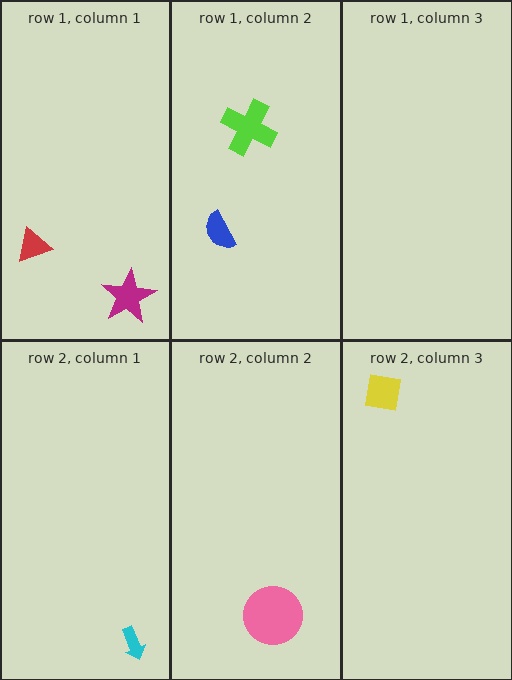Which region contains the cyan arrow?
The row 2, column 1 region.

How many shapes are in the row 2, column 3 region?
1.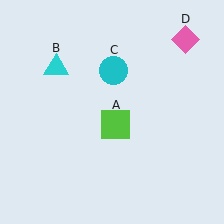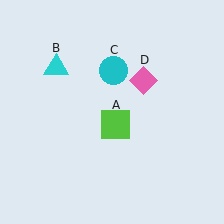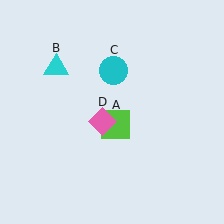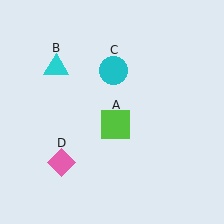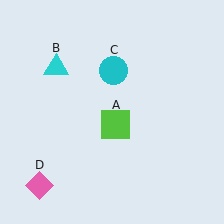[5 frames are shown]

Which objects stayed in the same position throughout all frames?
Lime square (object A) and cyan triangle (object B) and cyan circle (object C) remained stationary.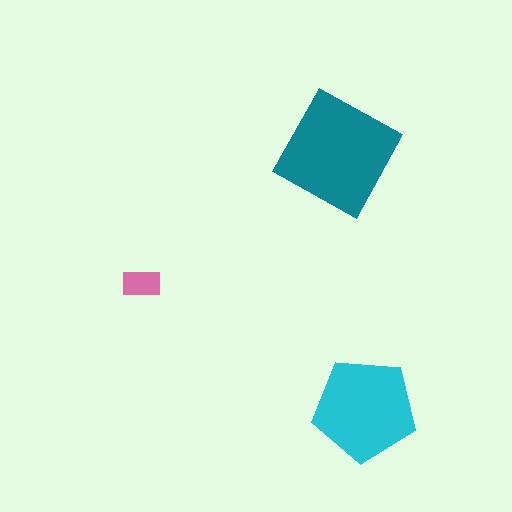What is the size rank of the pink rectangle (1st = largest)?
3rd.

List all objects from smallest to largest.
The pink rectangle, the cyan pentagon, the teal square.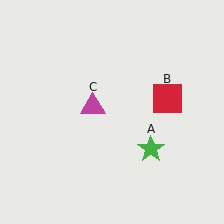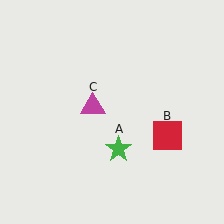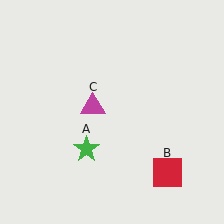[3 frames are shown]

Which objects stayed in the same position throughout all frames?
Magenta triangle (object C) remained stationary.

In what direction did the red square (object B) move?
The red square (object B) moved down.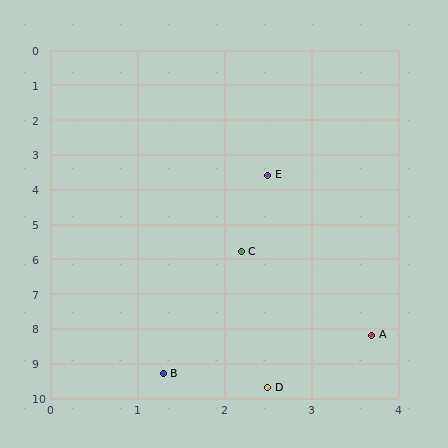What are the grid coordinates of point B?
Point B is at approximately (1.3, 9.3).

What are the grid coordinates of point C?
Point C is at approximately (2.2, 5.8).